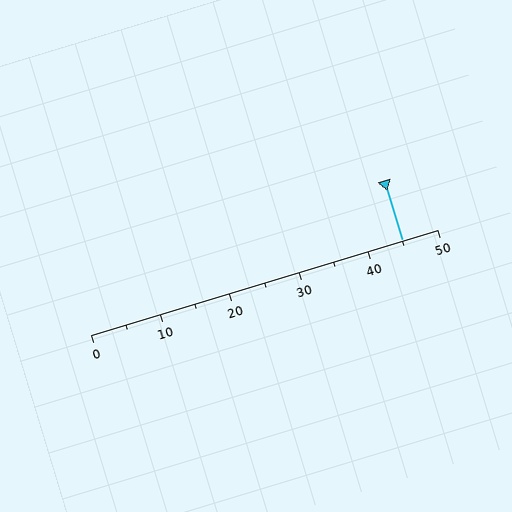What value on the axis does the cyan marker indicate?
The marker indicates approximately 45.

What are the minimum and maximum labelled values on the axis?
The axis runs from 0 to 50.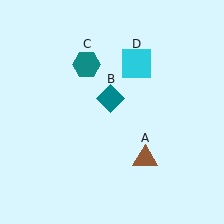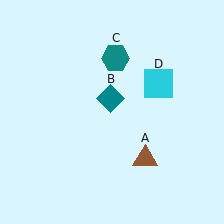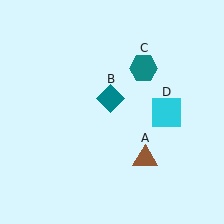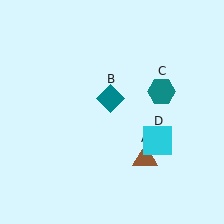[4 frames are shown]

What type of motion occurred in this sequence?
The teal hexagon (object C), cyan square (object D) rotated clockwise around the center of the scene.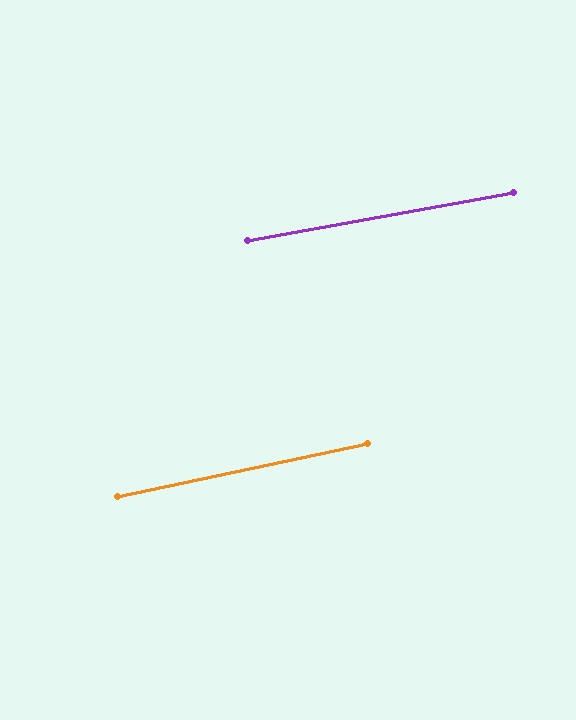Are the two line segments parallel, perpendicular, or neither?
Parallel — their directions differ by only 1.5°.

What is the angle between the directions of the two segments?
Approximately 2 degrees.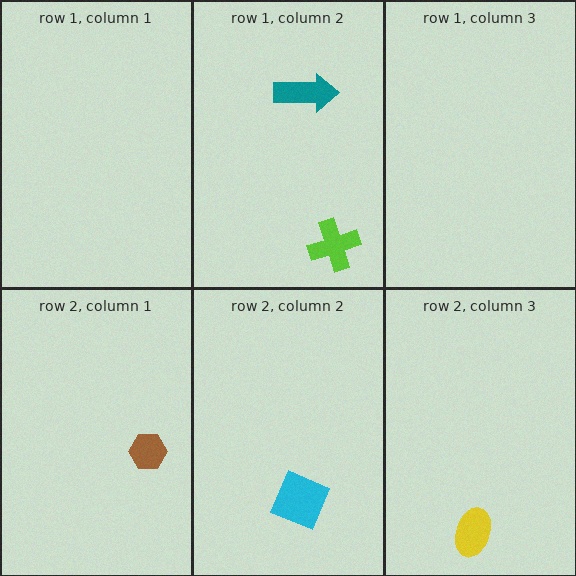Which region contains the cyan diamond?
The row 2, column 2 region.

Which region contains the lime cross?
The row 1, column 2 region.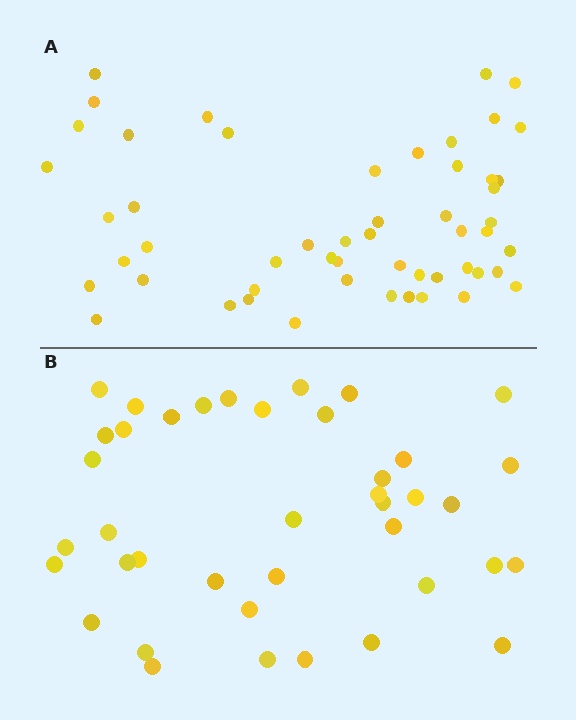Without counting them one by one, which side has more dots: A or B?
Region A (the top region) has more dots.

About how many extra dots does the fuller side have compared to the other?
Region A has approximately 15 more dots than region B.